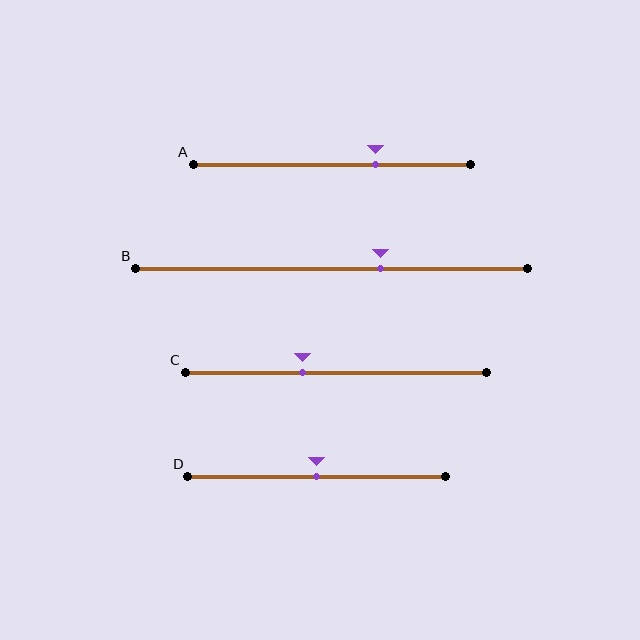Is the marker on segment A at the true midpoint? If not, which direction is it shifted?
No, the marker on segment A is shifted to the right by about 15% of the segment length.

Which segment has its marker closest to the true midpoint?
Segment D has its marker closest to the true midpoint.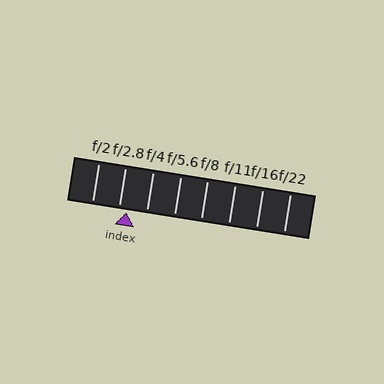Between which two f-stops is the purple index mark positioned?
The index mark is between f/2.8 and f/4.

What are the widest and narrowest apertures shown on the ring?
The widest aperture shown is f/2 and the narrowest is f/22.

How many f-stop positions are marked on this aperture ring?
There are 8 f-stop positions marked.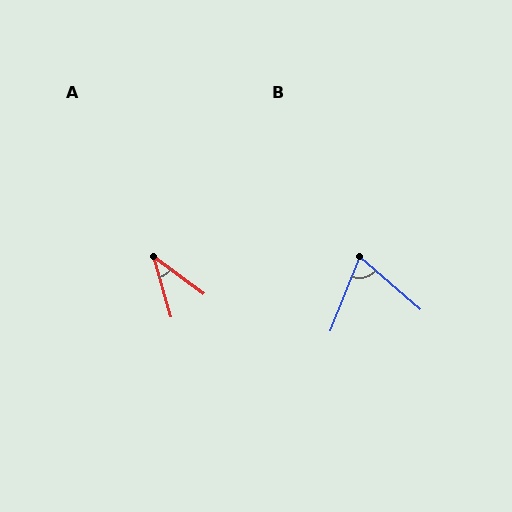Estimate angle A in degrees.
Approximately 38 degrees.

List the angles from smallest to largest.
A (38°), B (71°).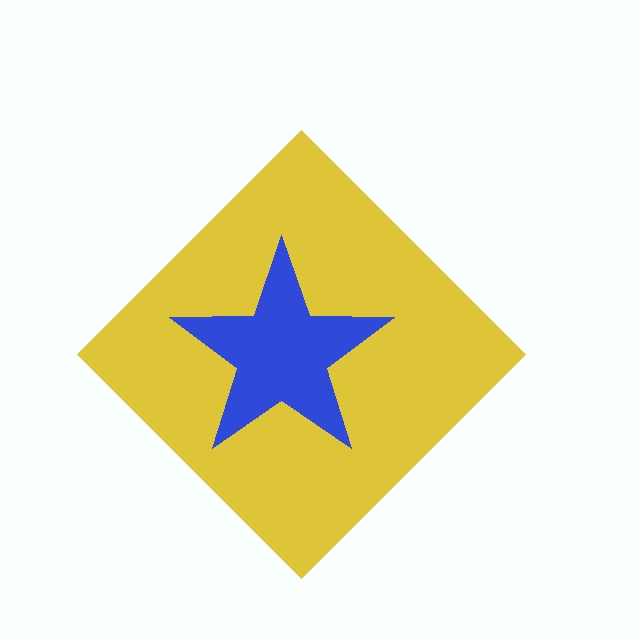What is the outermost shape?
The yellow diamond.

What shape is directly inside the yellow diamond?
The blue star.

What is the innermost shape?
The blue star.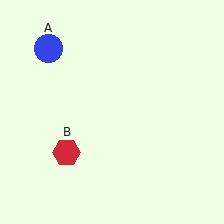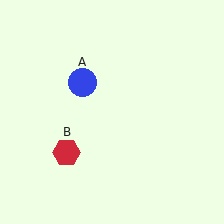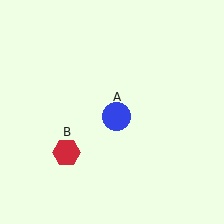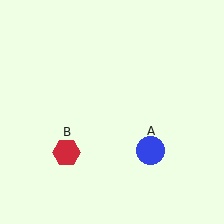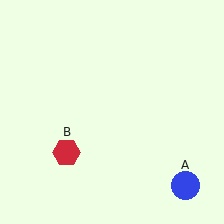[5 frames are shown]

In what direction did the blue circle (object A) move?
The blue circle (object A) moved down and to the right.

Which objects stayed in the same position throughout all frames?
Red hexagon (object B) remained stationary.